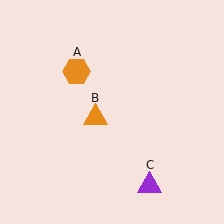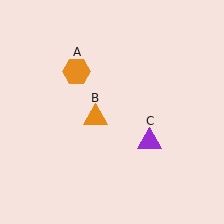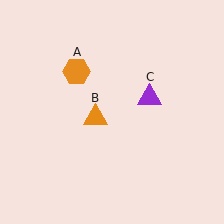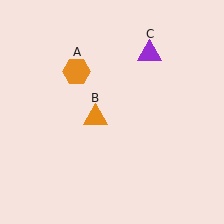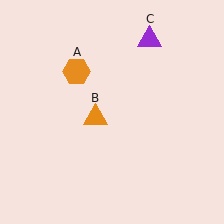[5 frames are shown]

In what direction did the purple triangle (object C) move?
The purple triangle (object C) moved up.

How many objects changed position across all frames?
1 object changed position: purple triangle (object C).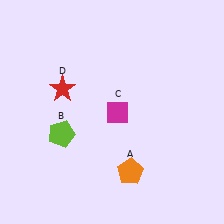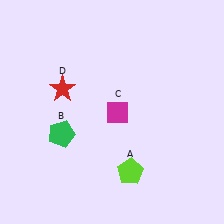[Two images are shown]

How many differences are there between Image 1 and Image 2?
There are 2 differences between the two images.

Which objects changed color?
A changed from orange to lime. B changed from lime to green.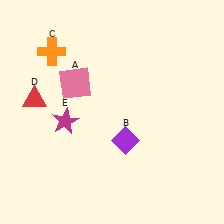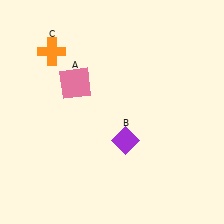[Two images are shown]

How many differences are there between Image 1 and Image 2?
There are 2 differences between the two images.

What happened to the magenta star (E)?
The magenta star (E) was removed in Image 2. It was in the bottom-left area of Image 1.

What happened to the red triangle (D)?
The red triangle (D) was removed in Image 2. It was in the top-left area of Image 1.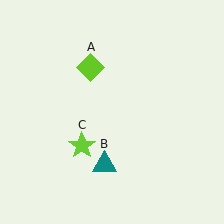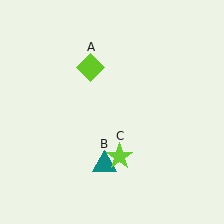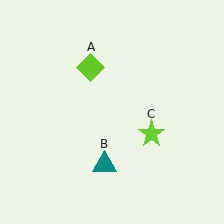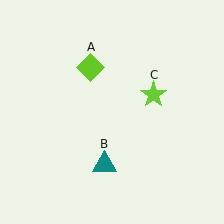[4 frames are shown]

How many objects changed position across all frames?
1 object changed position: lime star (object C).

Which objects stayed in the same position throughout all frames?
Lime diamond (object A) and teal triangle (object B) remained stationary.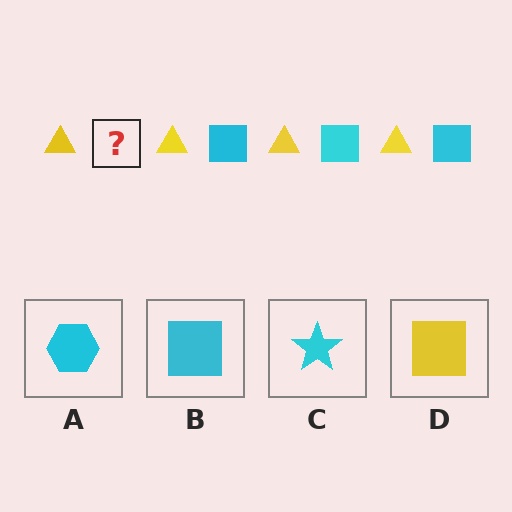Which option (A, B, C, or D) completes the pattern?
B.